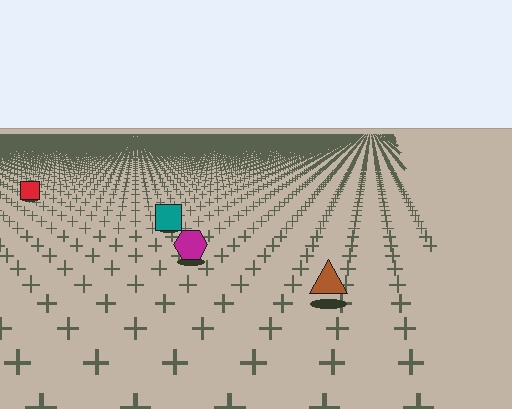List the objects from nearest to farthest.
From nearest to farthest: the brown triangle, the magenta hexagon, the teal square, the red square.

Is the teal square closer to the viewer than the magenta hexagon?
No. The magenta hexagon is closer — you can tell from the texture gradient: the ground texture is coarser near it.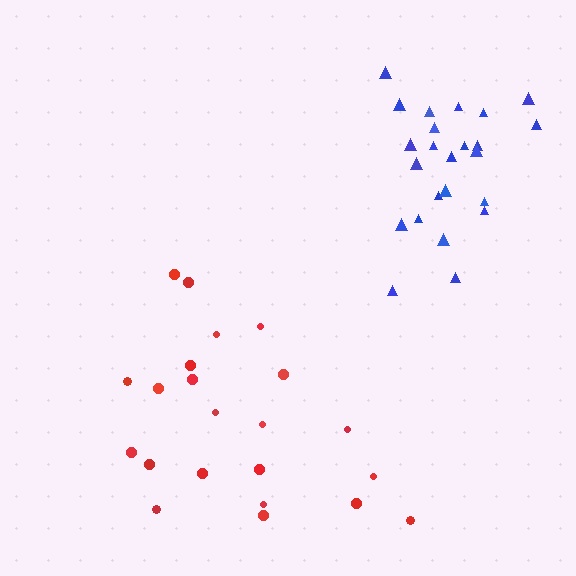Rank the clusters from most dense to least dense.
blue, red.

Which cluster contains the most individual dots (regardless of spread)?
Blue (24).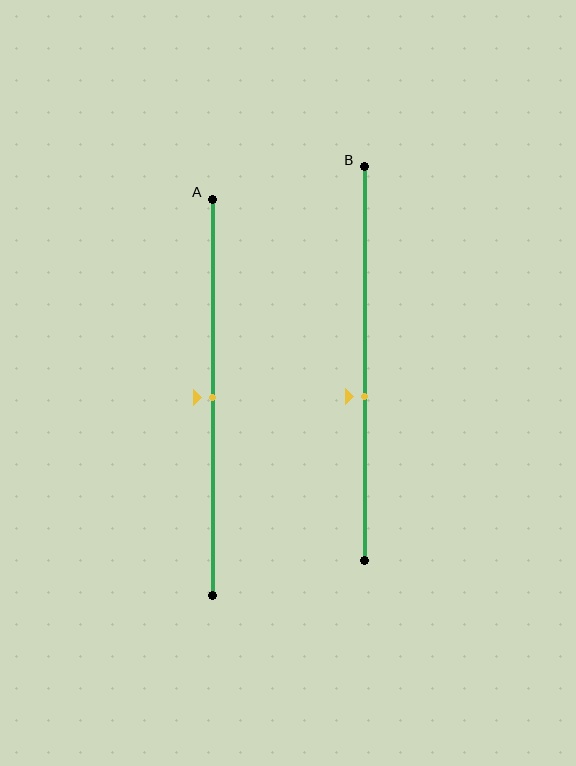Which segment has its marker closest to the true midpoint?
Segment A has its marker closest to the true midpoint.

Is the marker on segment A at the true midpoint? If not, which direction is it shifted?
Yes, the marker on segment A is at the true midpoint.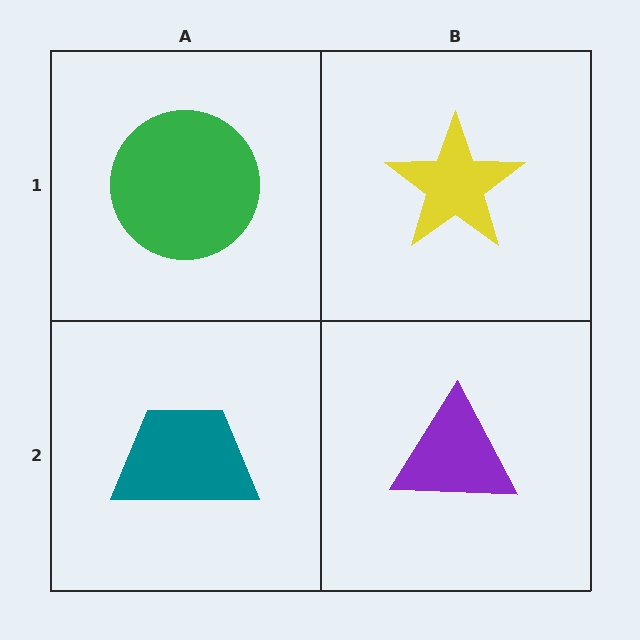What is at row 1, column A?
A green circle.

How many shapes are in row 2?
2 shapes.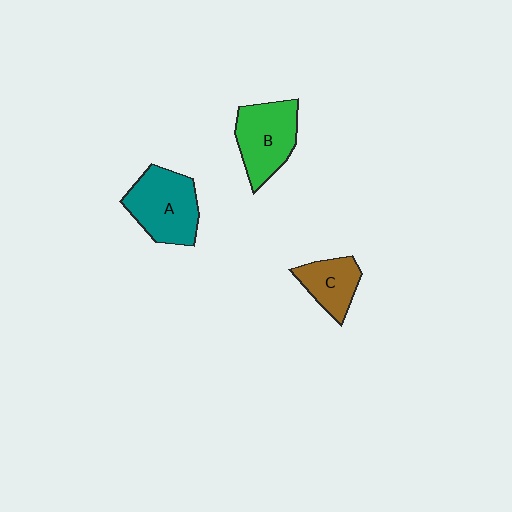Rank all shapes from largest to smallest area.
From largest to smallest: A (teal), B (green), C (brown).